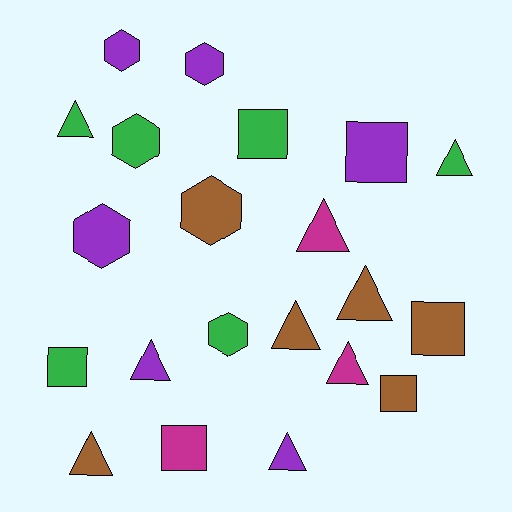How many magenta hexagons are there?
There are no magenta hexagons.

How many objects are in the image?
There are 21 objects.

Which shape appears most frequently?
Triangle, with 9 objects.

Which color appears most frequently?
Brown, with 6 objects.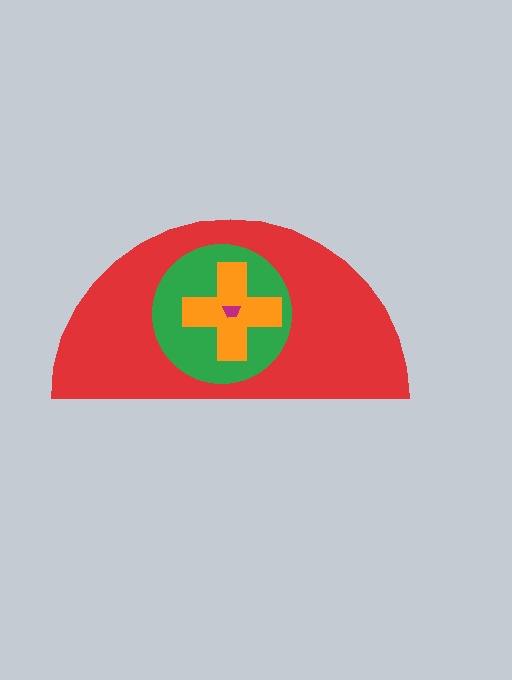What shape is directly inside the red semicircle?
The green circle.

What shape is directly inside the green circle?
The orange cross.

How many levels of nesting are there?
4.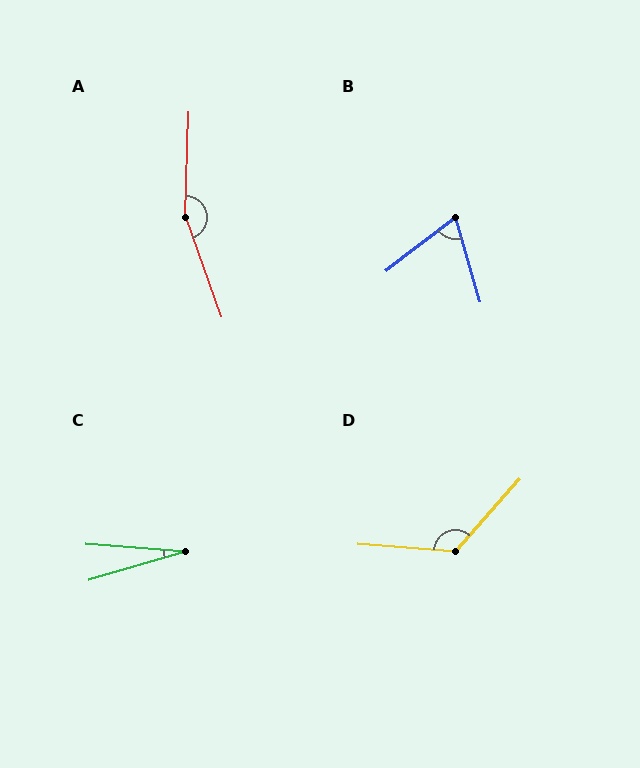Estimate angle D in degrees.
Approximately 127 degrees.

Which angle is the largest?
A, at approximately 158 degrees.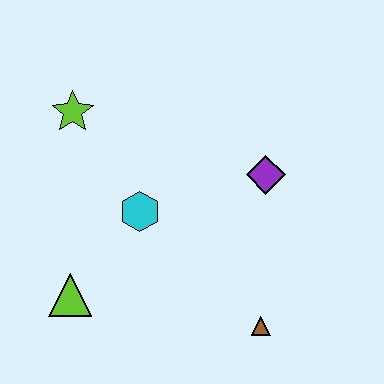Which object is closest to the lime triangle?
The cyan hexagon is closest to the lime triangle.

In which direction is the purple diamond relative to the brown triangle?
The purple diamond is above the brown triangle.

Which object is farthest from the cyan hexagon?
The brown triangle is farthest from the cyan hexagon.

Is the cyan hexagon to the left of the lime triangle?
No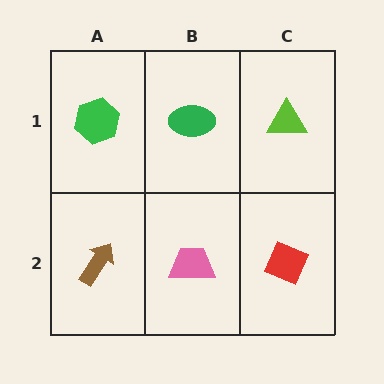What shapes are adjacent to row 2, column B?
A green ellipse (row 1, column B), a brown arrow (row 2, column A), a red diamond (row 2, column C).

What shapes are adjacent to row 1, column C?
A red diamond (row 2, column C), a green ellipse (row 1, column B).